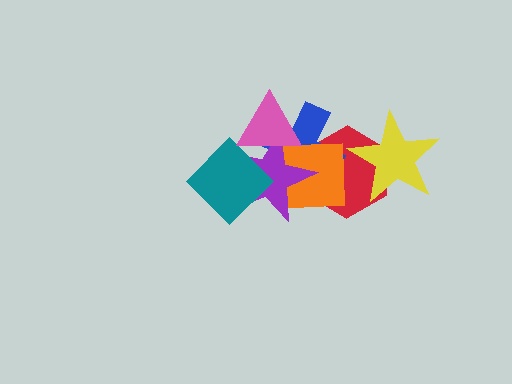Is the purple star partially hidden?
Yes, it is partially covered by another shape.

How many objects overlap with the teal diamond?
3 objects overlap with the teal diamond.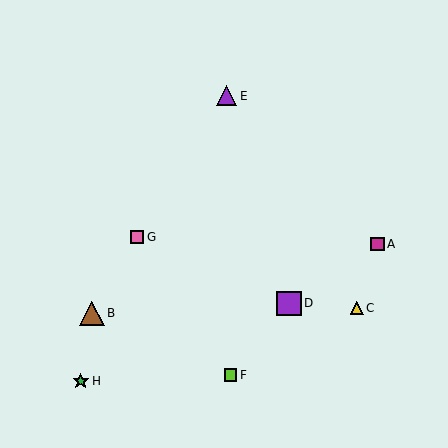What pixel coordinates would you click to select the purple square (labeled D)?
Click at (289, 303) to select the purple square D.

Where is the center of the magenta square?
The center of the magenta square is at (377, 244).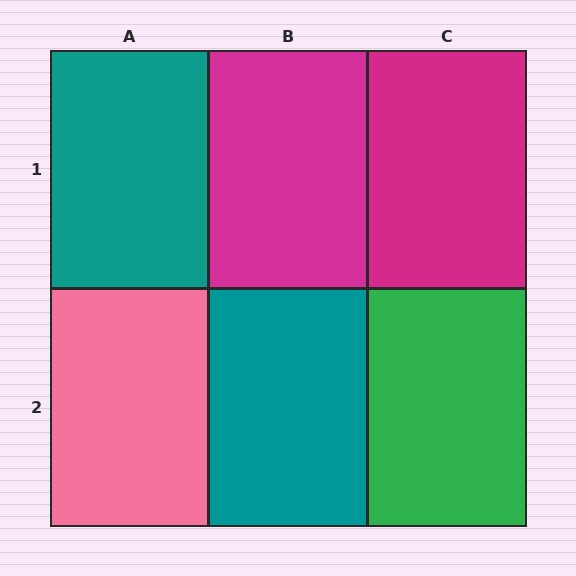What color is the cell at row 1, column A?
Teal.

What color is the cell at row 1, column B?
Magenta.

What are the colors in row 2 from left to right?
Pink, teal, green.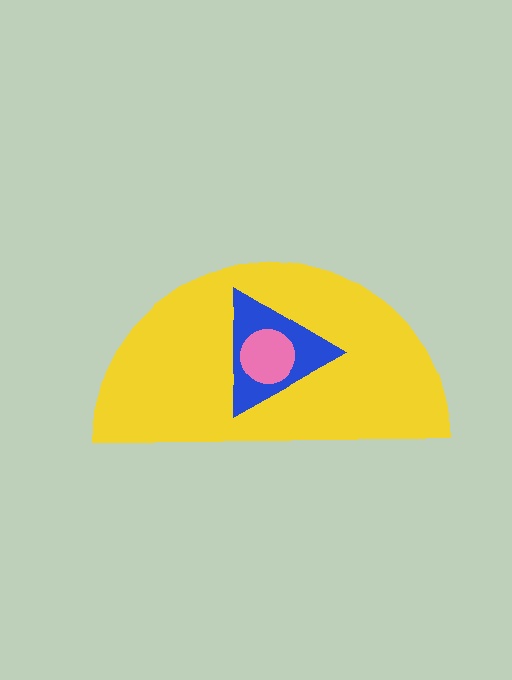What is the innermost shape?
The pink circle.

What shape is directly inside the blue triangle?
The pink circle.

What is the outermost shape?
The yellow semicircle.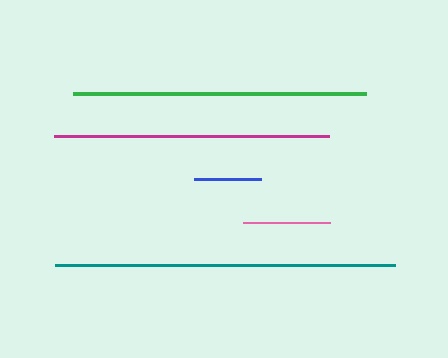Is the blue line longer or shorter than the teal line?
The teal line is longer than the blue line.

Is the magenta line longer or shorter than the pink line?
The magenta line is longer than the pink line.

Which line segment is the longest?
The teal line is the longest at approximately 340 pixels.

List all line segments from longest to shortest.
From longest to shortest: teal, green, magenta, pink, blue.